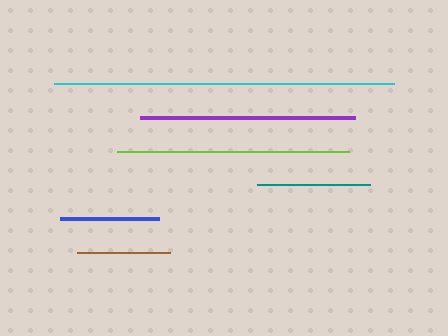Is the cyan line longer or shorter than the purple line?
The cyan line is longer than the purple line.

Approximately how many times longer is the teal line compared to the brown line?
The teal line is approximately 1.2 times the length of the brown line.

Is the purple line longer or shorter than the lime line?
The lime line is longer than the purple line.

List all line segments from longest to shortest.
From longest to shortest: cyan, lime, purple, teal, blue, brown.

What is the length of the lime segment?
The lime segment is approximately 232 pixels long.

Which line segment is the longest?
The cyan line is the longest at approximately 340 pixels.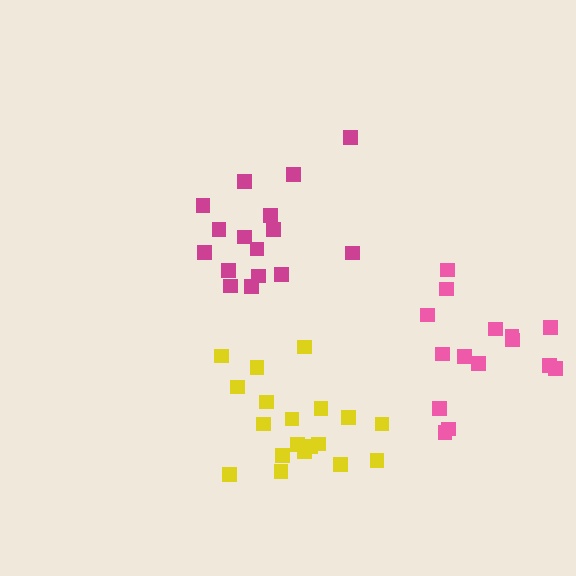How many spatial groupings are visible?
There are 3 spatial groupings.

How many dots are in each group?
Group 1: 16 dots, Group 2: 19 dots, Group 3: 15 dots (50 total).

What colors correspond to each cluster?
The clusters are colored: magenta, yellow, pink.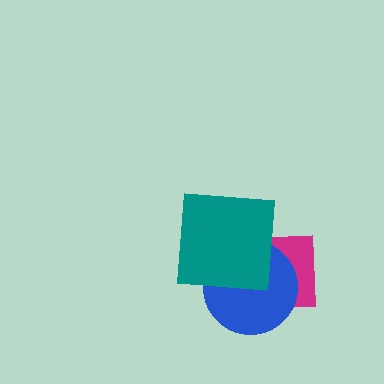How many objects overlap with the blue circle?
2 objects overlap with the blue circle.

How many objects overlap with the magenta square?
2 objects overlap with the magenta square.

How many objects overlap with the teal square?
2 objects overlap with the teal square.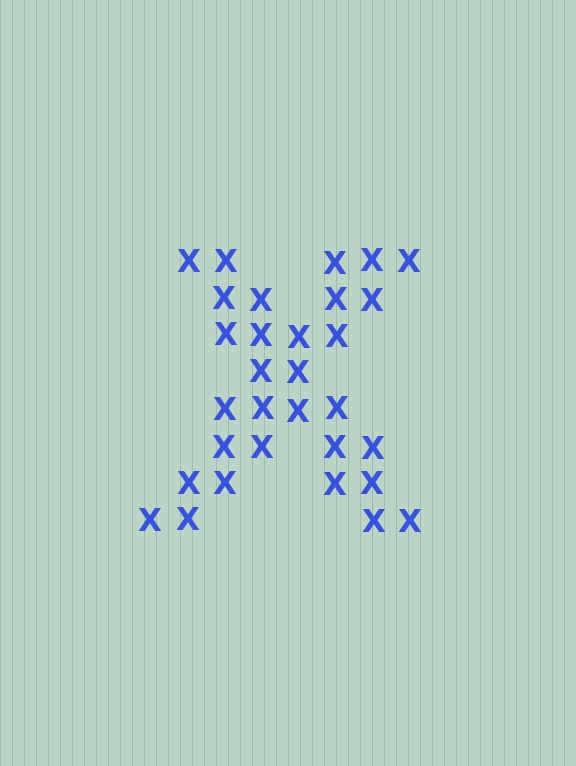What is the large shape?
The large shape is the letter X.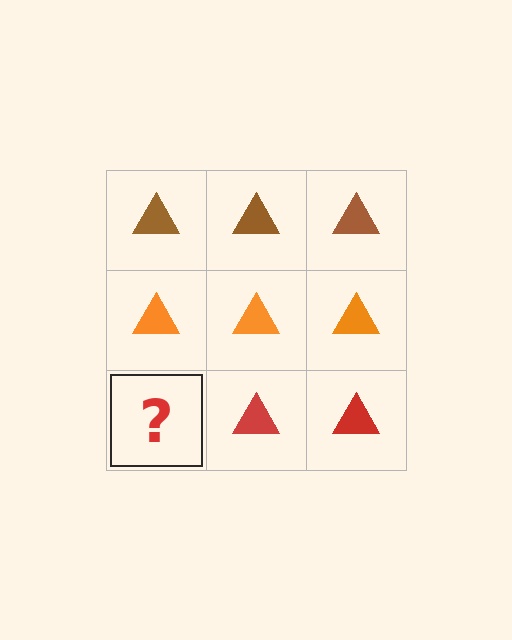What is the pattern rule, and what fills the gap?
The rule is that each row has a consistent color. The gap should be filled with a red triangle.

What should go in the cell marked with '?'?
The missing cell should contain a red triangle.